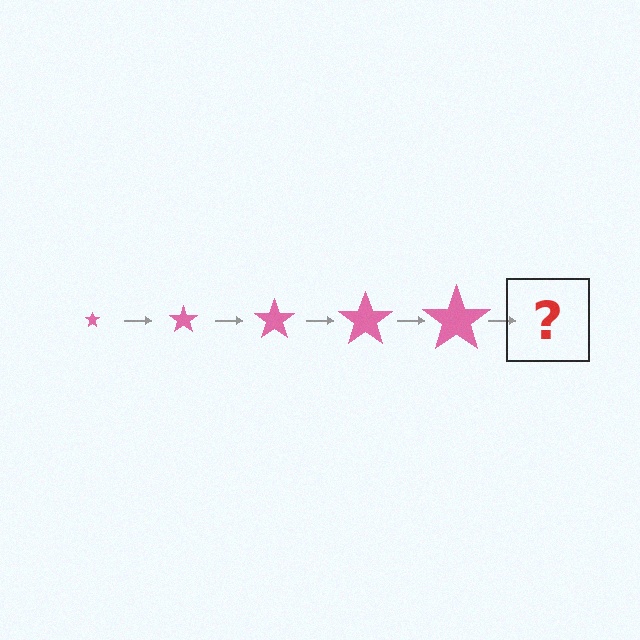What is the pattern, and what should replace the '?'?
The pattern is that the star gets progressively larger each step. The '?' should be a pink star, larger than the previous one.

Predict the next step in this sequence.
The next step is a pink star, larger than the previous one.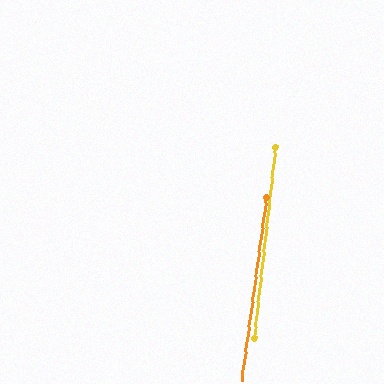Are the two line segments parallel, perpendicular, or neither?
Parallel — their directions differ by only 1.1°.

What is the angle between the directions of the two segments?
Approximately 1 degree.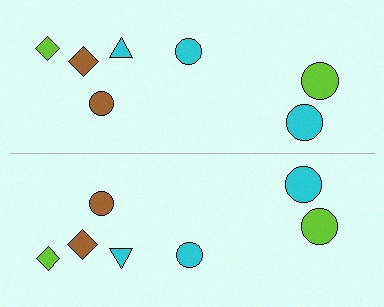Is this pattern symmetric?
Yes, this pattern has bilateral (reflection) symmetry.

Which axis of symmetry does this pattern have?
The pattern has a horizontal axis of symmetry running through the center of the image.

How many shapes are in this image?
There are 14 shapes in this image.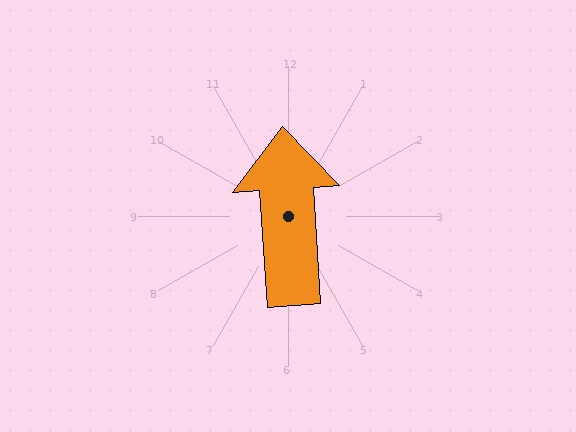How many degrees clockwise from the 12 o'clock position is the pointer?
Approximately 356 degrees.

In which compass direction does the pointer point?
North.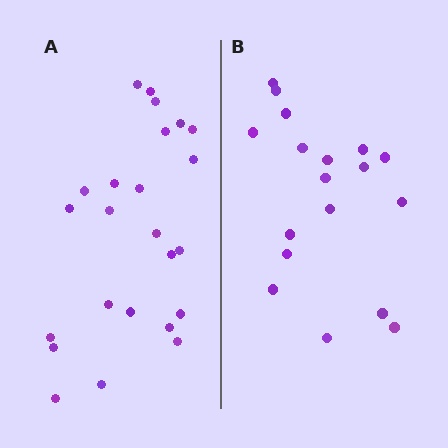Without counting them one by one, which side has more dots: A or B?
Region A (the left region) has more dots.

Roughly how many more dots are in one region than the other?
Region A has about 6 more dots than region B.